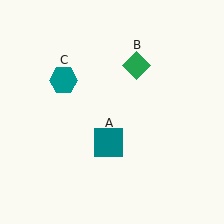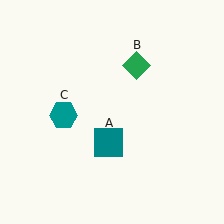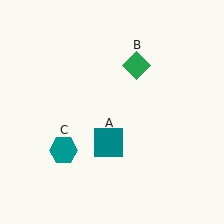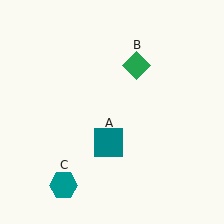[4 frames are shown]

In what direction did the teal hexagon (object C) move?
The teal hexagon (object C) moved down.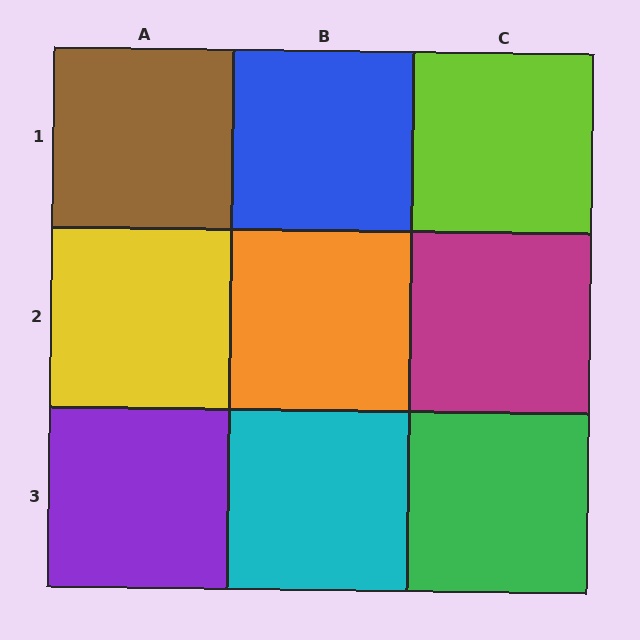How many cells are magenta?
1 cell is magenta.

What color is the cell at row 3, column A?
Purple.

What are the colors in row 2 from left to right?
Yellow, orange, magenta.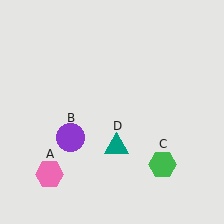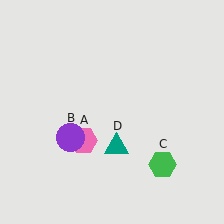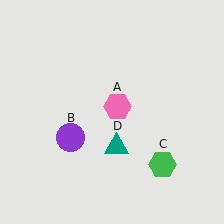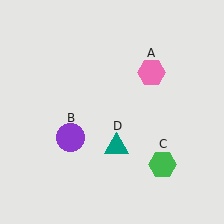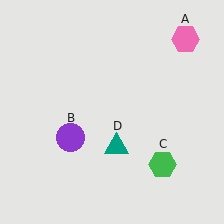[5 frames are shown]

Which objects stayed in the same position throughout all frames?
Purple circle (object B) and green hexagon (object C) and teal triangle (object D) remained stationary.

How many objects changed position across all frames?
1 object changed position: pink hexagon (object A).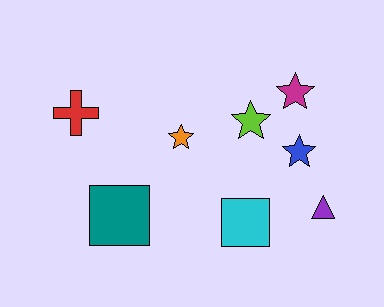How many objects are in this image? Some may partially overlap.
There are 8 objects.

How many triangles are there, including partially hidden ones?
There is 1 triangle.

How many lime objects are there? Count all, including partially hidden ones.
There is 1 lime object.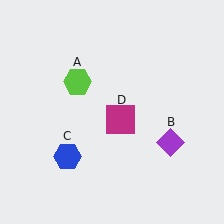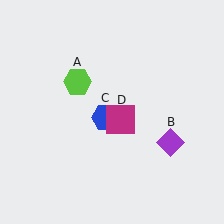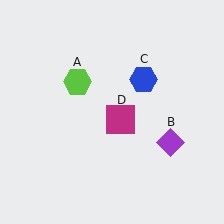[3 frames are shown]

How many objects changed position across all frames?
1 object changed position: blue hexagon (object C).